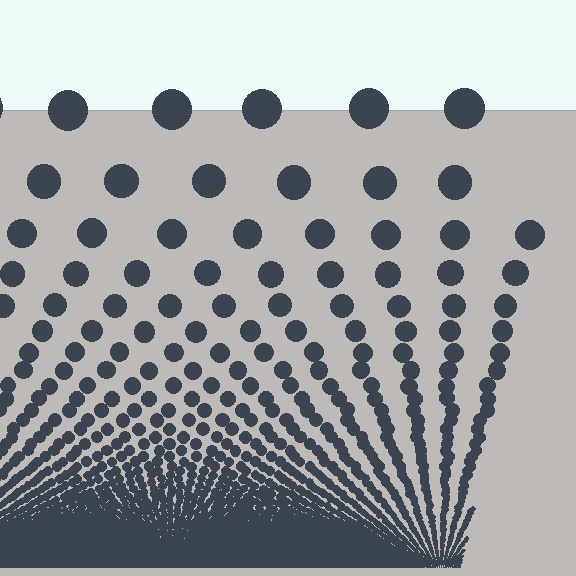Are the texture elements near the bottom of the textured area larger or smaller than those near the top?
Smaller. The gradient is inverted — elements near the bottom are smaller and denser.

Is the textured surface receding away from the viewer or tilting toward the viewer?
The surface appears to tilt toward the viewer. Texture elements get larger and sparser toward the top.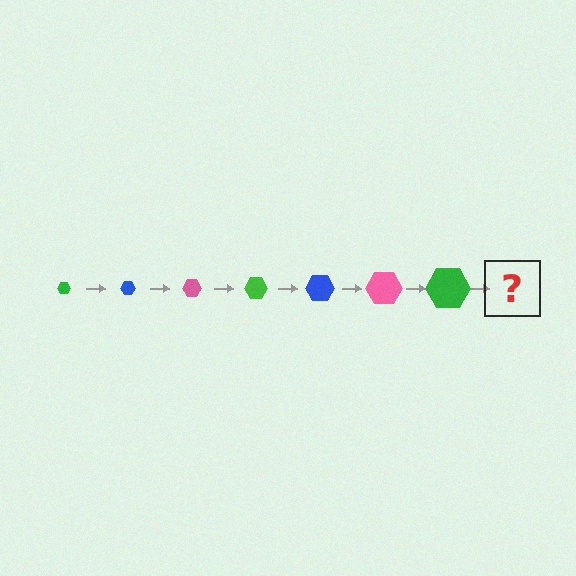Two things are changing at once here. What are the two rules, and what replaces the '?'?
The two rules are that the hexagon grows larger each step and the color cycles through green, blue, and pink. The '?' should be a blue hexagon, larger than the previous one.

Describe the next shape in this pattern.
It should be a blue hexagon, larger than the previous one.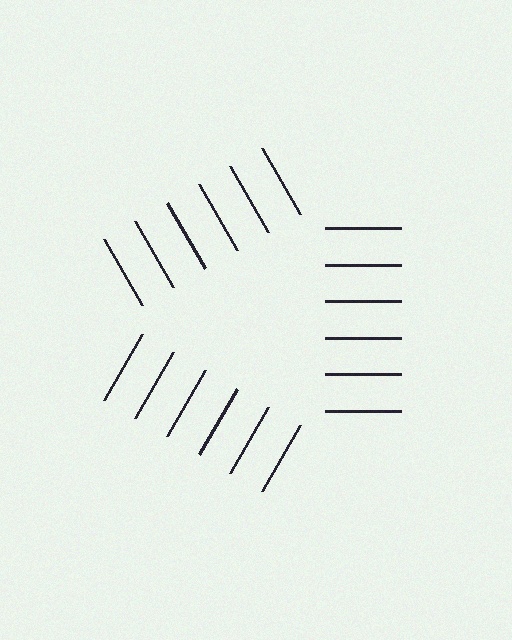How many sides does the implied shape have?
3 sides — the line-ends trace a triangle.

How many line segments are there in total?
18 — 6 along each of the 3 edges.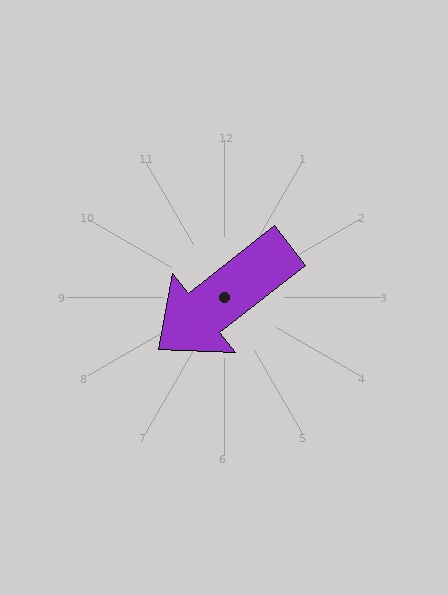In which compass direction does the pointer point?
Southwest.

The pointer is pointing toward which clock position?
Roughly 8 o'clock.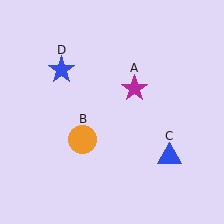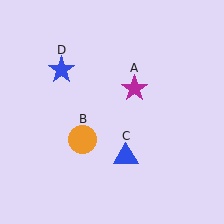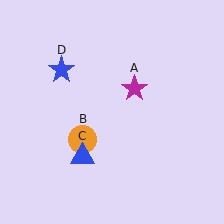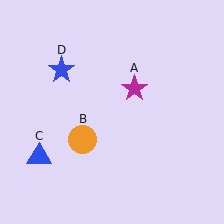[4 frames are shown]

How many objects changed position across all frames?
1 object changed position: blue triangle (object C).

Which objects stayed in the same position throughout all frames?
Magenta star (object A) and orange circle (object B) and blue star (object D) remained stationary.